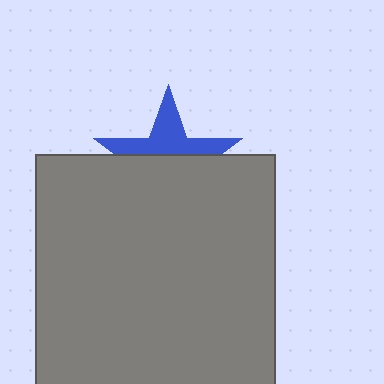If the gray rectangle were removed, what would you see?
You would see the complete blue star.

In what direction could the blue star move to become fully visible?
The blue star could move up. That would shift it out from behind the gray rectangle entirely.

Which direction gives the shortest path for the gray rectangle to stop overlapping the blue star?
Moving down gives the shortest separation.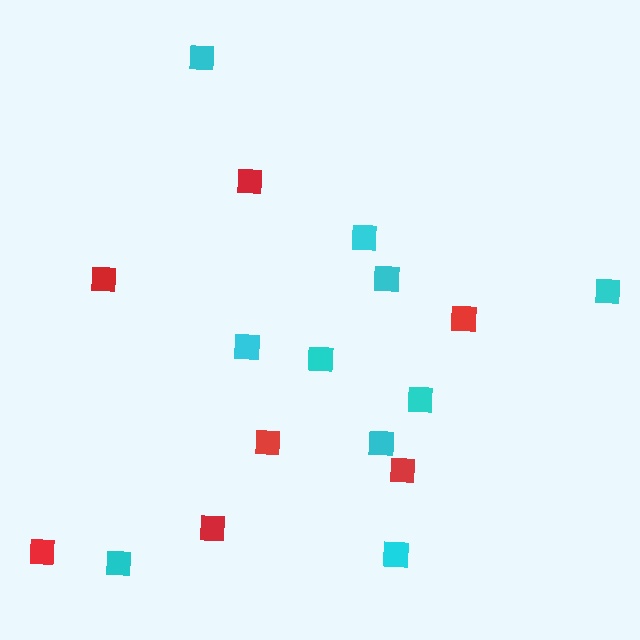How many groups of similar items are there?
There are 2 groups: one group of red squares (7) and one group of cyan squares (10).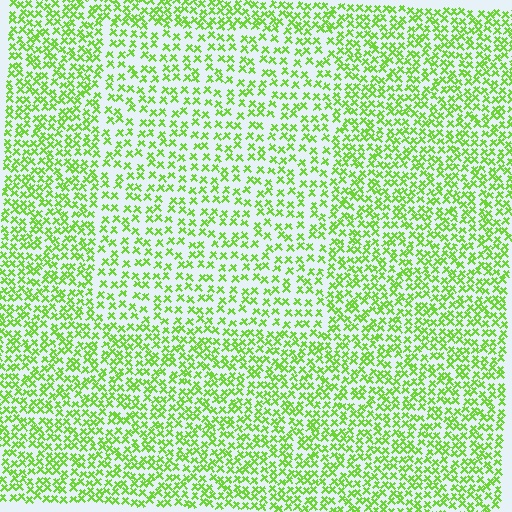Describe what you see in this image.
The image contains small lime elements arranged at two different densities. A rectangle-shaped region is visible where the elements are less densely packed than the surrounding area.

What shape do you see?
I see a rectangle.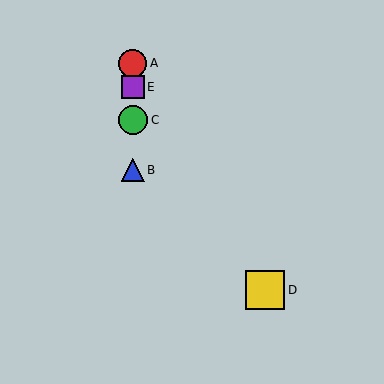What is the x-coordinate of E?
Object E is at x≈133.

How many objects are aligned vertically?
4 objects (A, B, C, E) are aligned vertically.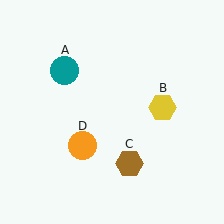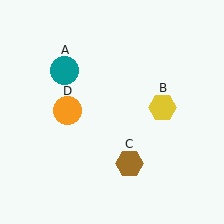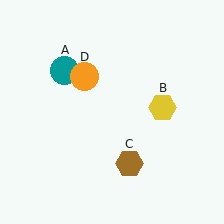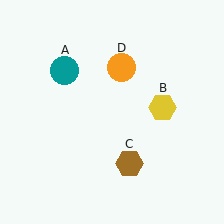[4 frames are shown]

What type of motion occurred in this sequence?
The orange circle (object D) rotated clockwise around the center of the scene.